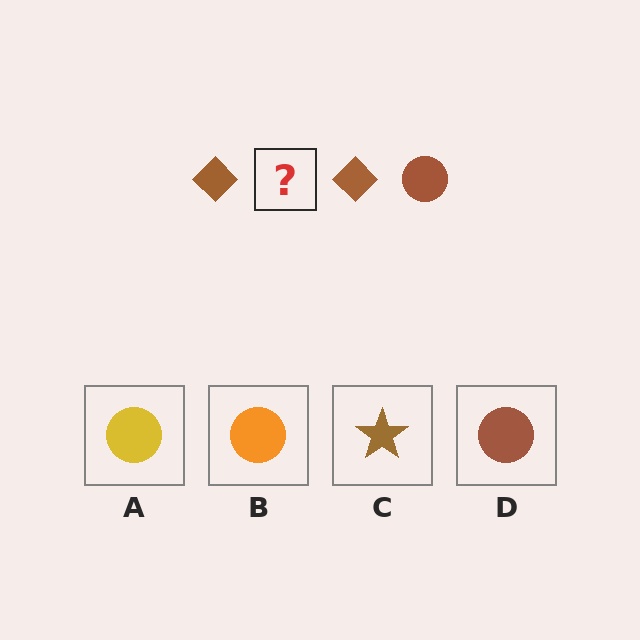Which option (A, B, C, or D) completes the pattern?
D.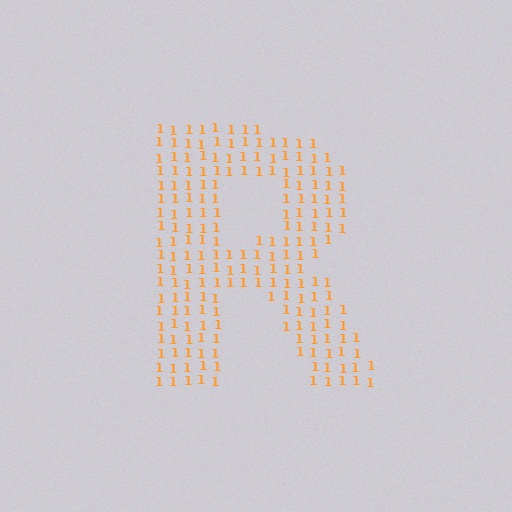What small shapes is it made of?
It is made of small digit 1's.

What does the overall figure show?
The overall figure shows the letter R.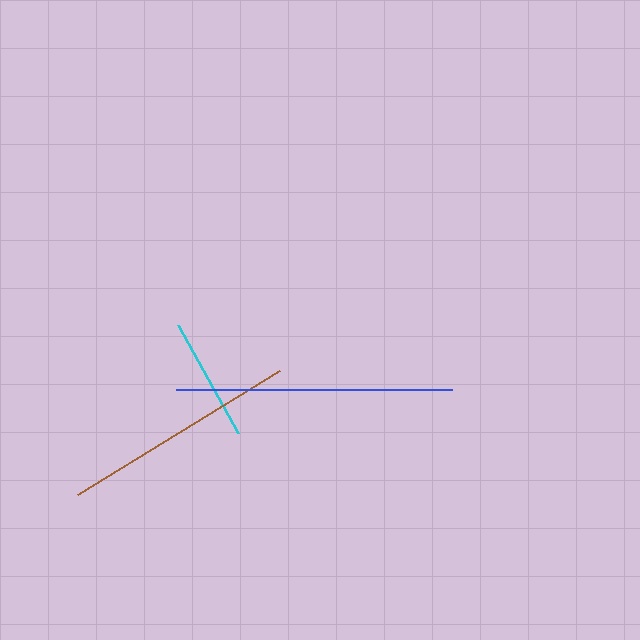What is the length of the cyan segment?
The cyan segment is approximately 123 pixels long.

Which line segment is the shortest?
The cyan line is the shortest at approximately 123 pixels.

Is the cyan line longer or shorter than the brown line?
The brown line is longer than the cyan line.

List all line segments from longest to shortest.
From longest to shortest: blue, brown, cyan.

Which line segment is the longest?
The blue line is the longest at approximately 276 pixels.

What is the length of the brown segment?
The brown segment is approximately 236 pixels long.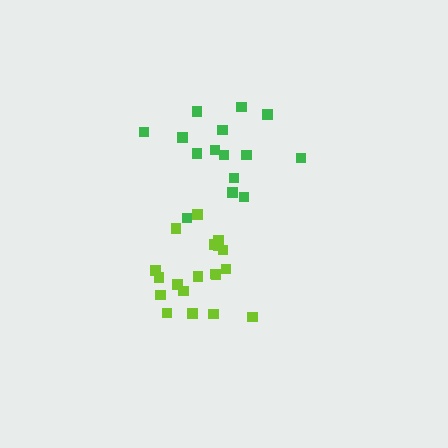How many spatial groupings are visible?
There are 2 spatial groupings.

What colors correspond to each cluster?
The clusters are colored: green, lime.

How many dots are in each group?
Group 1: 15 dots, Group 2: 19 dots (34 total).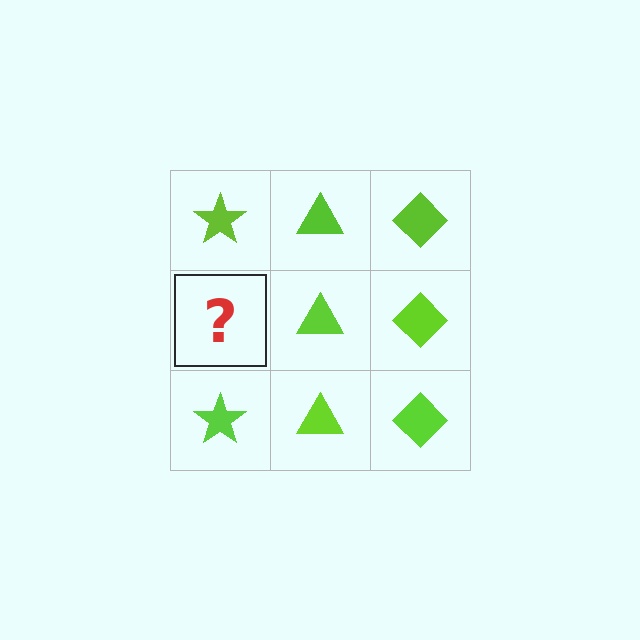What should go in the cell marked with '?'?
The missing cell should contain a lime star.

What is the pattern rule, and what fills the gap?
The rule is that each column has a consistent shape. The gap should be filled with a lime star.